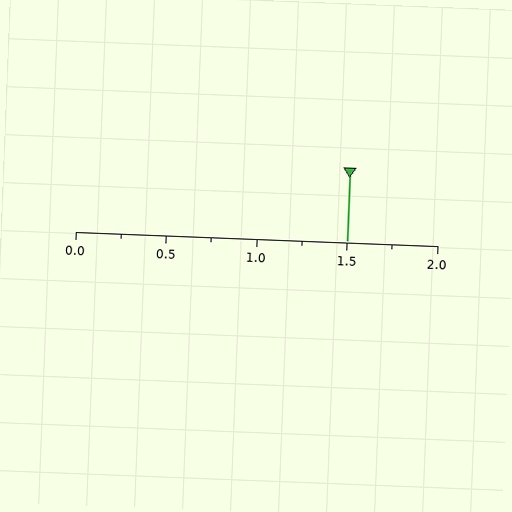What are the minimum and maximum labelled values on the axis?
The axis runs from 0.0 to 2.0.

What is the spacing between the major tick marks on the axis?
The major ticks are spaced 0.5 apart.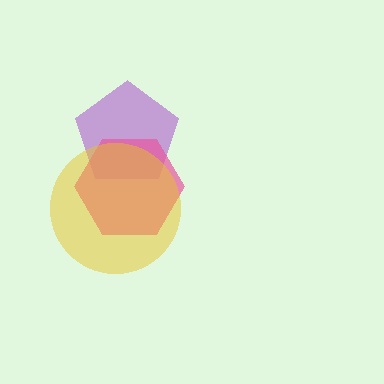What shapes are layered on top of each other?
The layered shapes are: a purple pentagon, a pink hexagon, a yellow circle.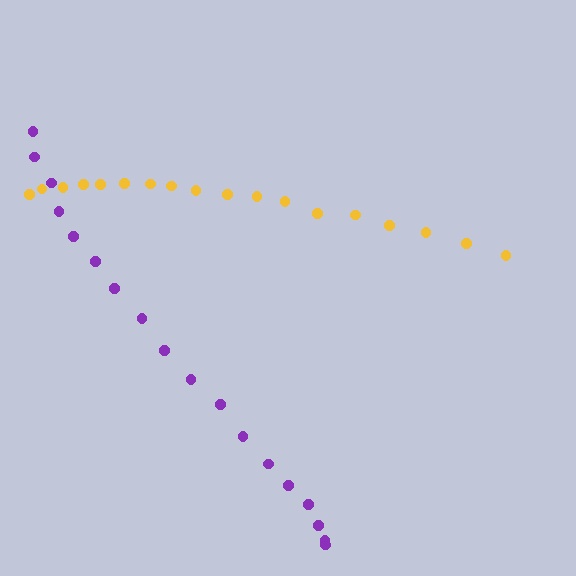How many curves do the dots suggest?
There are 2 distinct paths.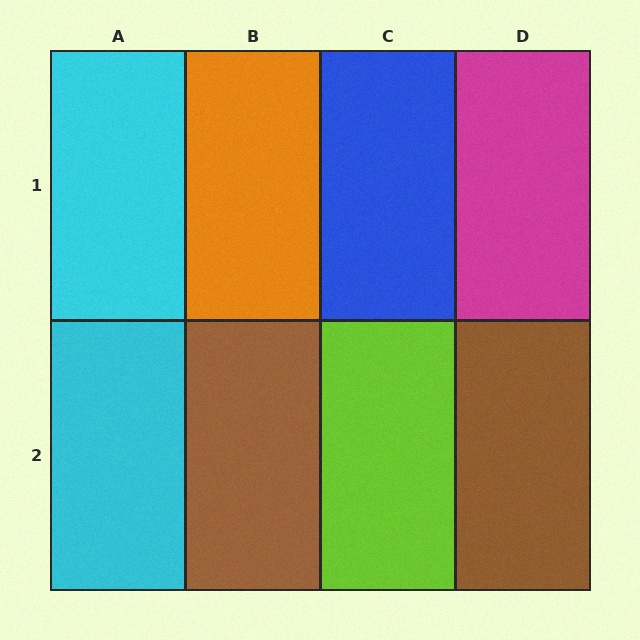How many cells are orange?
1 cell is orange.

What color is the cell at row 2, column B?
Brown.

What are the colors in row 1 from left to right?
Cyan, orange, blue, magenta.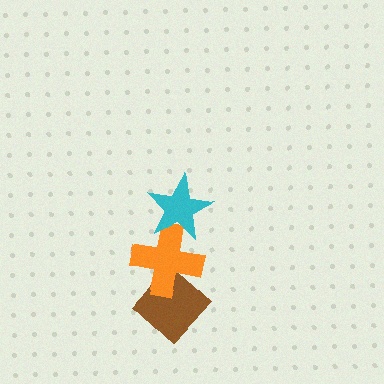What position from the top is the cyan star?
The cyan star is 1st from the top.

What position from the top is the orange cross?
The orange cross is 2nd from the top.